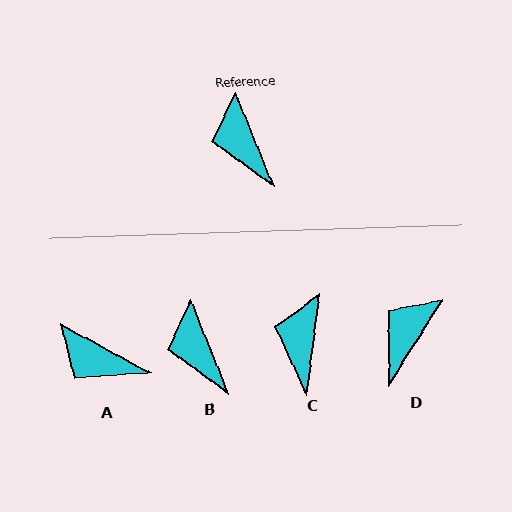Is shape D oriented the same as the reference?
No, it is off by about 54 degrees.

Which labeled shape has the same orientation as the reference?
B.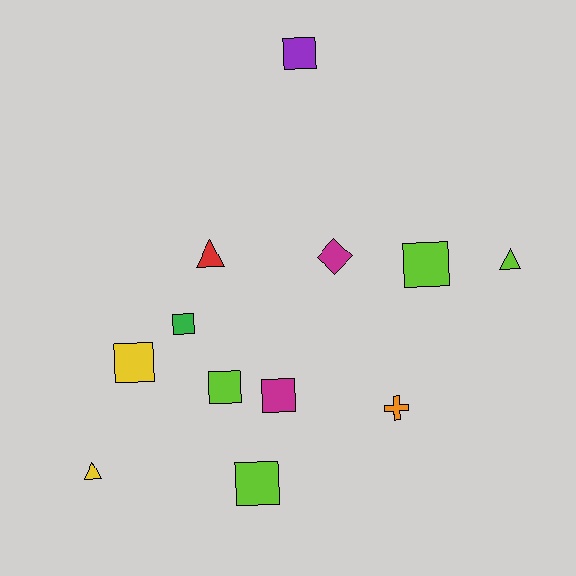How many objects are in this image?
There are 12 objects.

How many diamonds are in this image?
There is 1 diamond.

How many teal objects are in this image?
There are no teal objects.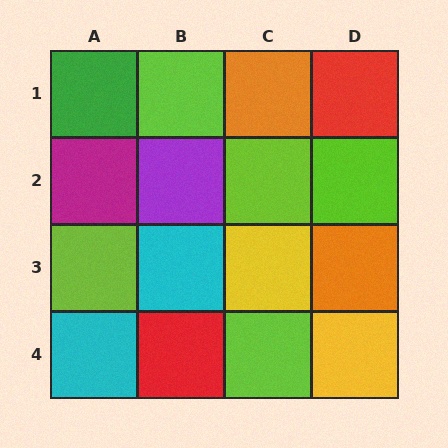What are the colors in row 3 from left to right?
Lime, cyan, yellow, orange.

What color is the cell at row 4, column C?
Lime.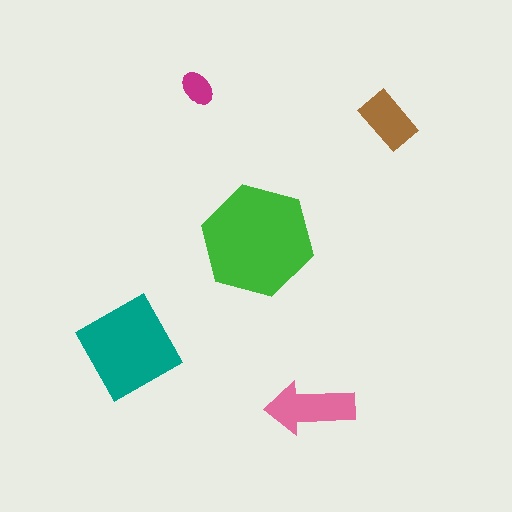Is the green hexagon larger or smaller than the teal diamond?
Larger.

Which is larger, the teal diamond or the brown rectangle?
The teal diamond.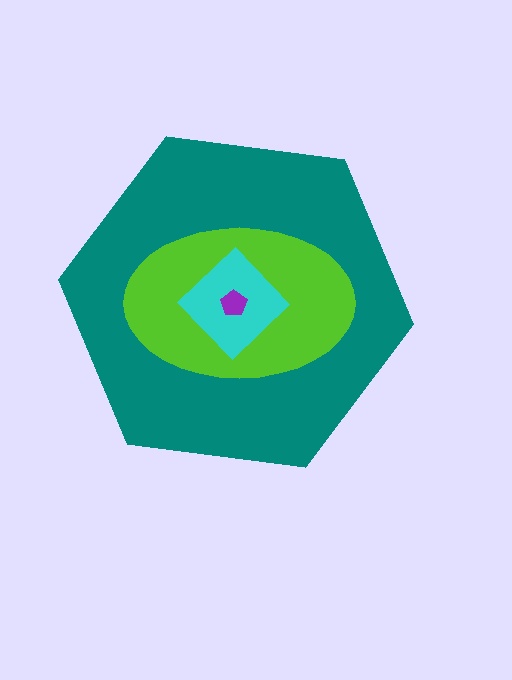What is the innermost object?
The purple pentagon.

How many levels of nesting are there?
4.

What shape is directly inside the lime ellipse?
The cyan diamond.